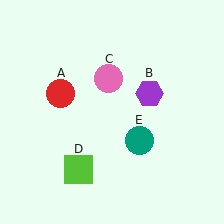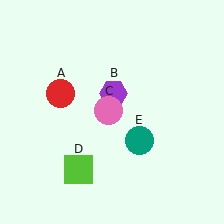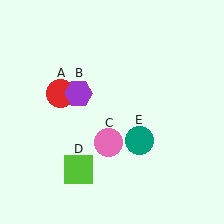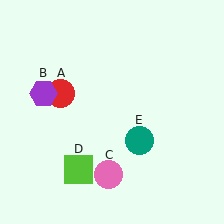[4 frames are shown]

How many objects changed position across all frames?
2 objects changed position: purple hexagon (object B), pink circle (object C).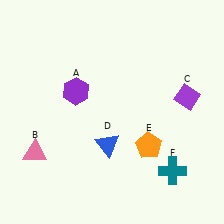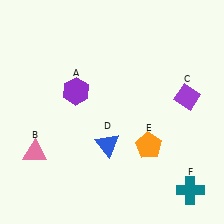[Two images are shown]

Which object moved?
The teal cross (F) moved down.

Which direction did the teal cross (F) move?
The teal cross (F) moved down.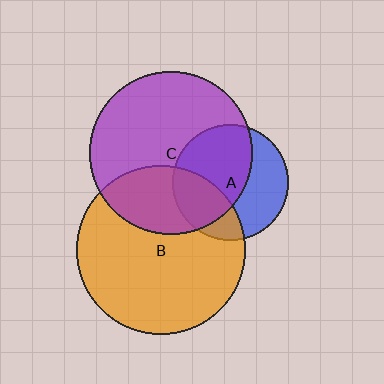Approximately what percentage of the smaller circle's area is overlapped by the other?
Approximately 60%.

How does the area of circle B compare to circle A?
Approximately 2.1 times.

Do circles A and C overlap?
Yes.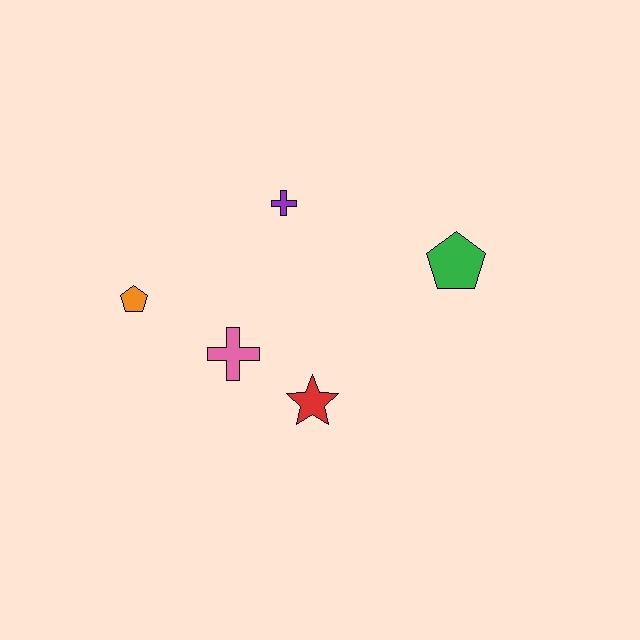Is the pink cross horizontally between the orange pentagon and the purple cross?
Yes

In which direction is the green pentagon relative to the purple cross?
The green pentagon is to the right of the purple cross.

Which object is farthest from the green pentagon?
The orange pentagon is farthest from the green pentagon.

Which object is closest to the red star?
The pink cross is closest to the red star.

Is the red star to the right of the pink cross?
Yes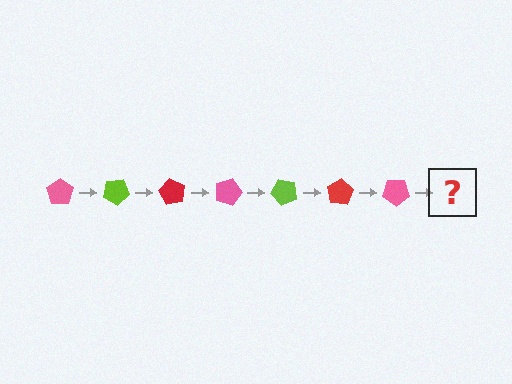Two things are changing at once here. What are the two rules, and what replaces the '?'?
The two rules are that it rotates 30 degrees each step and the color cycles through pink, lime, and red. The '?' should be a lime pentagon, rotated 210 degrees from the start.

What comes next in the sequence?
The next element should be a lime pentagon, rotated 210 degrees from the start.